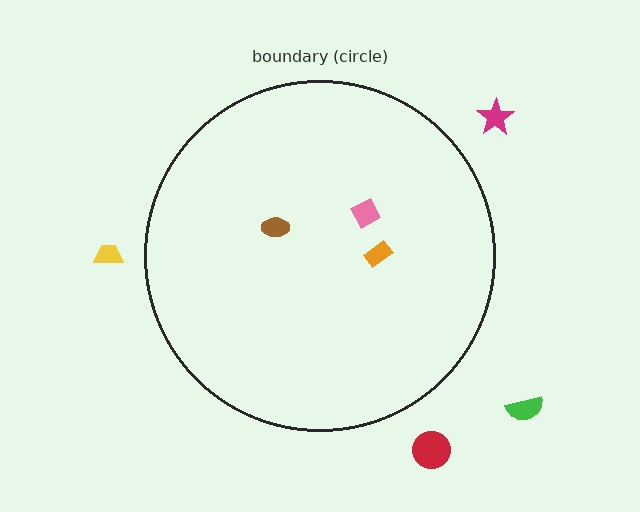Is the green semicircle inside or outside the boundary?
Outside.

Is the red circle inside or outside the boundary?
Outside.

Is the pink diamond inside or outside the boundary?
Inside.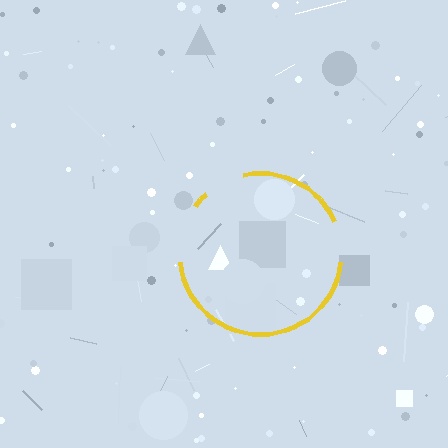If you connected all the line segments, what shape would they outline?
They would outline a circle.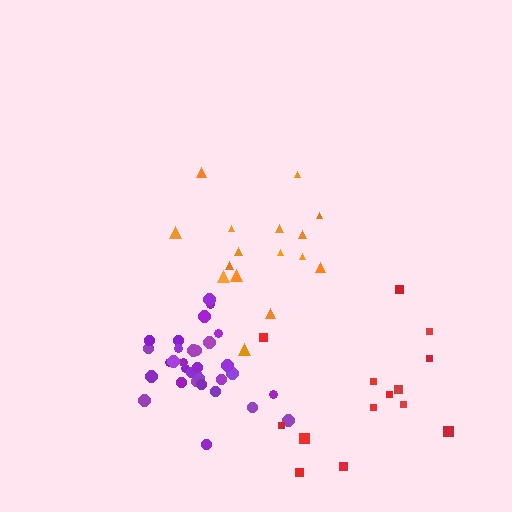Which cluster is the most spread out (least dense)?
Red.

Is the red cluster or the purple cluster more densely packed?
Purple.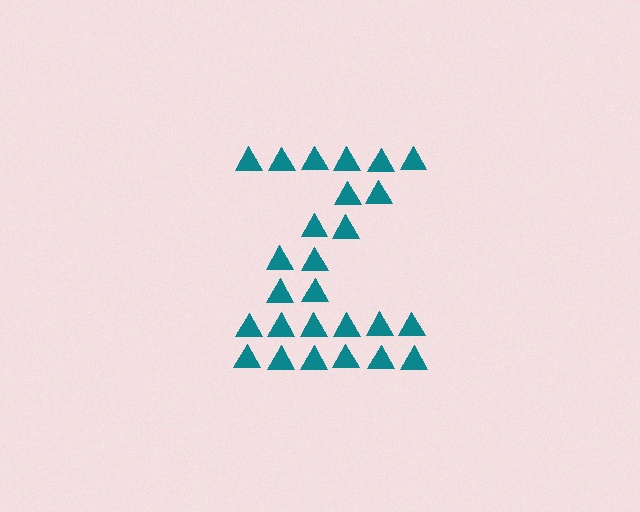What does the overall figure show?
The overall figure shows the letter Z.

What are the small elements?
The small elements are triangles.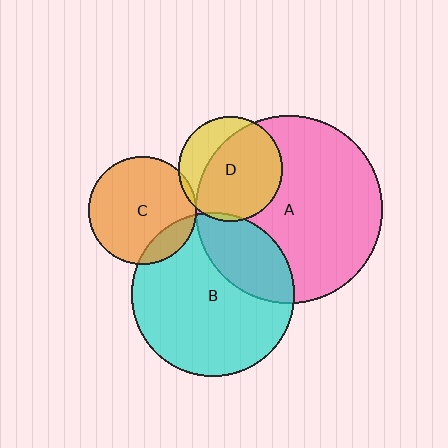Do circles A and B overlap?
Yes.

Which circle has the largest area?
Circle A (pink).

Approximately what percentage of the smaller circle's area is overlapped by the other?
Approximately 25%.